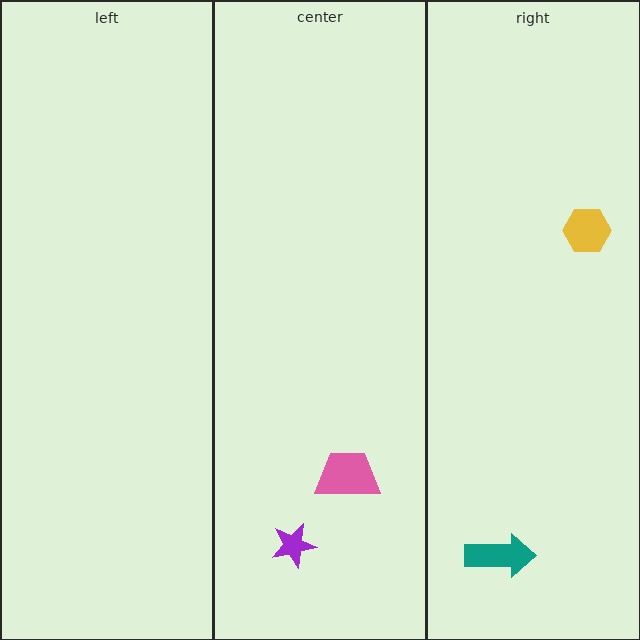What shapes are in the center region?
The purple star, the pink trapezoid.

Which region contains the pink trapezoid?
The center region.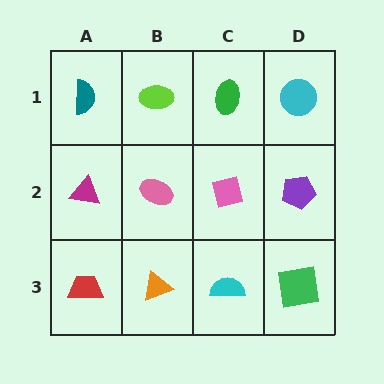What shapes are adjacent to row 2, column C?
A green ellipse (row 1, column C), a cyan semicircle (row 3, column C), a pink ellipse (row 2, column B), a purple pentagon (row 2, column D).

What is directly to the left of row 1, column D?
A green ellipse.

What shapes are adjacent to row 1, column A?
A magenta triangle (row 2, column A), a lime ellipse (row 1, column B).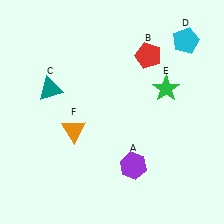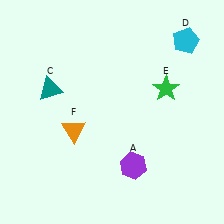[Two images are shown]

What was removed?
The red pentagon (B) was removed in Image 2.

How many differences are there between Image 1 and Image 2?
There is 1 difference between the two images.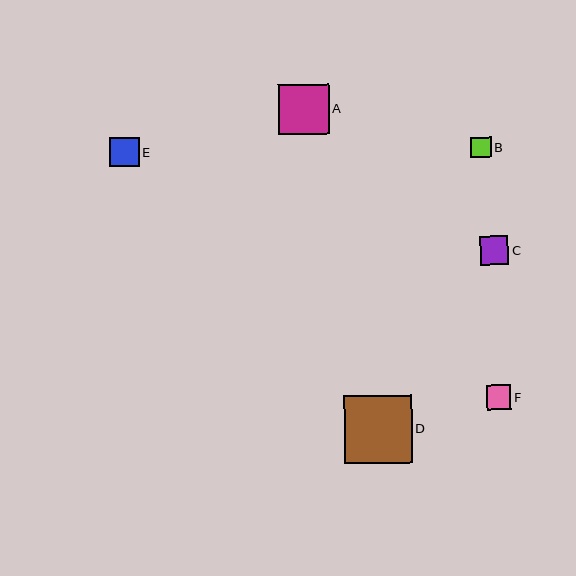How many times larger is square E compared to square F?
Square E is approximately 1.2 times the size of square F.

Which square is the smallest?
Square B is the smallest with a size of approximately 21 pixels.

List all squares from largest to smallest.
From largest to smallest: D, A, E, C, F, B.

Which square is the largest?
Square D is the largest with a size of approximately 68 pixels.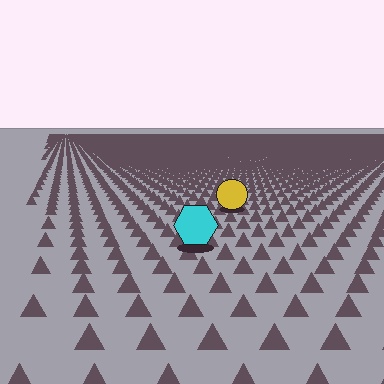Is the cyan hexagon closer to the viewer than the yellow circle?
Yes. The cyan hexagon is closer — you can tell from the texture gradient: the ground texture is coarser near it.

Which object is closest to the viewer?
The cyan hexagon is closest. The texture marks near it are larger and more spread out.